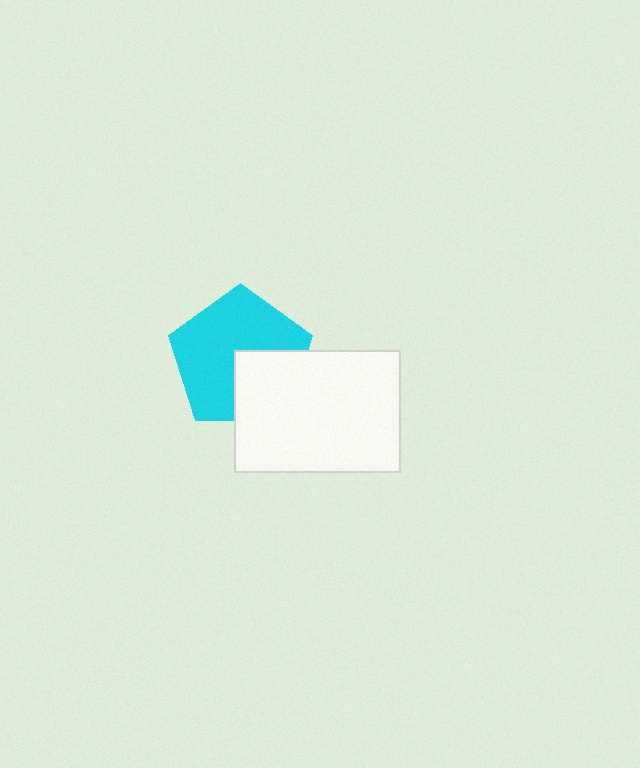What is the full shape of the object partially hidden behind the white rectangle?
The partially hidden object is a cyan pentagon.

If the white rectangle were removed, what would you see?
You would see the complete cyan pentagon.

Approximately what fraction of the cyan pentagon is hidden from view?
Roughly 33% of the cyan pentagon is hidden behind the white rectangle.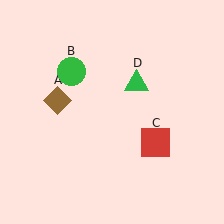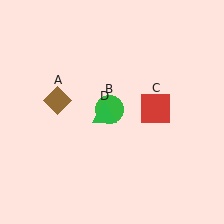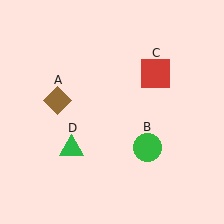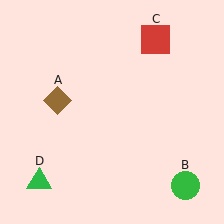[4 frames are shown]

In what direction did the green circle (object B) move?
The green circle (object B) moved down and to the right.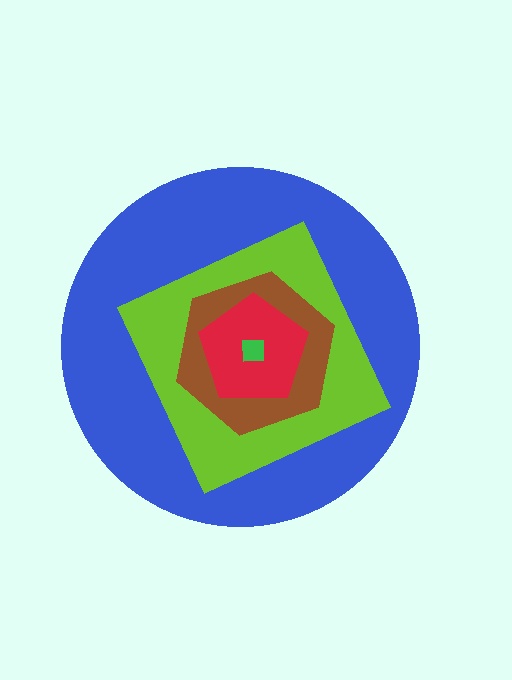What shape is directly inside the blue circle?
The lime square.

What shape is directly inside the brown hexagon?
The red pentagon.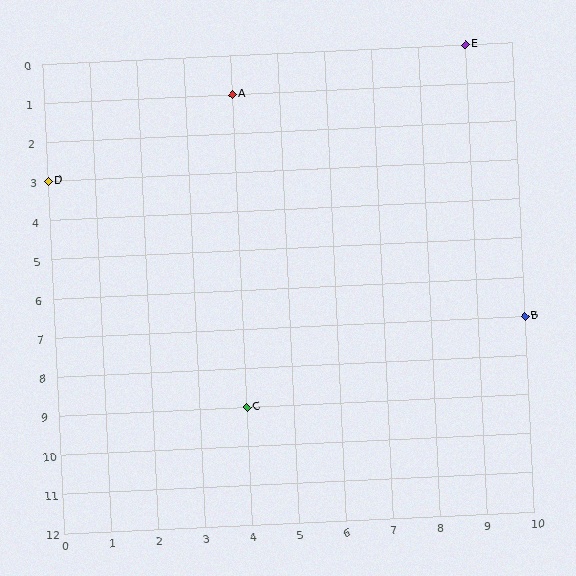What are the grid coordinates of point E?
Point E is at grid coordinates (9, 0).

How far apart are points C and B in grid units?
Points C and B are 6 columns and 2 rows apart (about 6.3 grid units diagonally).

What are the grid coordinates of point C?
Point C is at grid coordinates (4, 9).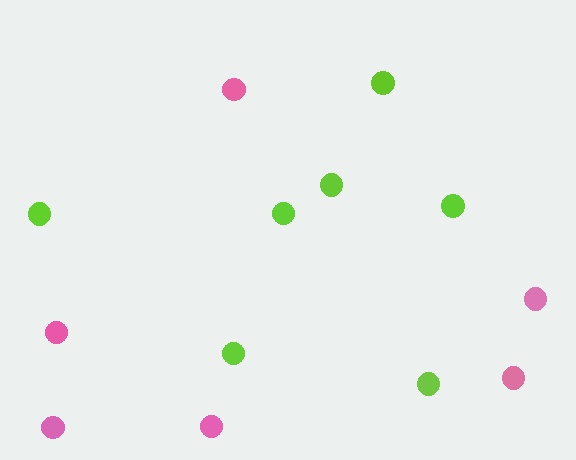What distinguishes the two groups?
There are 2 groups: one group of lime circles (7) and one group of pink circles (6).